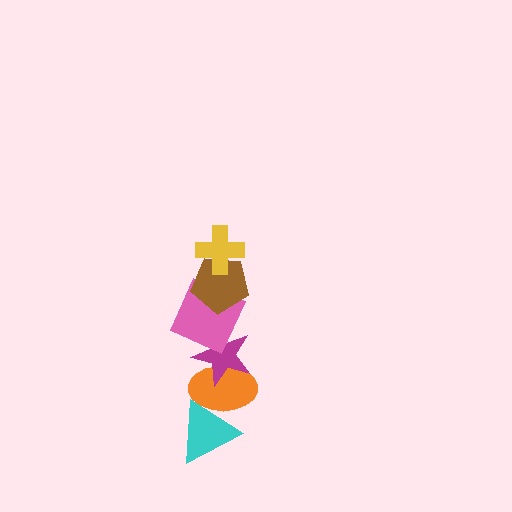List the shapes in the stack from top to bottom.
From top to bottom: the yellow cross, the brown pentagon, the pink square, the magenta star, the orange ellipse, the cyan triangle.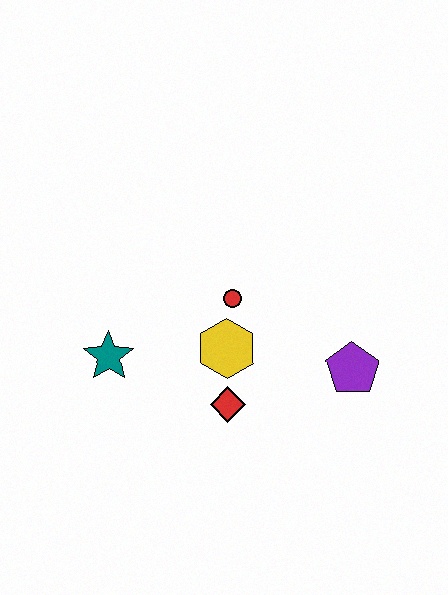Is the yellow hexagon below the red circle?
Yes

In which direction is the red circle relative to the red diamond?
The red circle is above the red diamond.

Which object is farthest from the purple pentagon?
The teal star is farthest from the purple pentagon.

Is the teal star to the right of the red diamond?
No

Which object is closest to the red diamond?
The yellow hexagon is closest to the red diamond.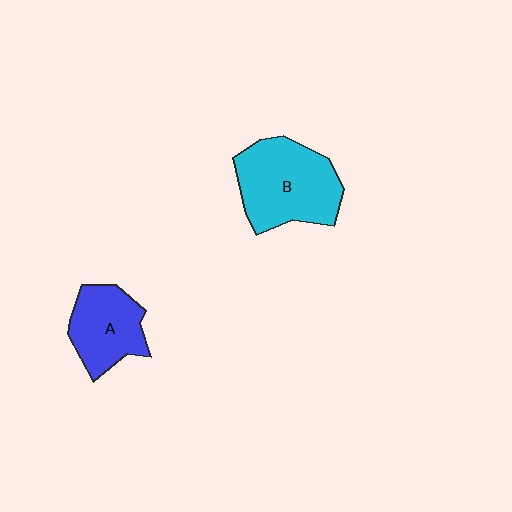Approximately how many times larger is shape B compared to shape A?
Approximately 1.5 times.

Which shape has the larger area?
Shape B (cyan).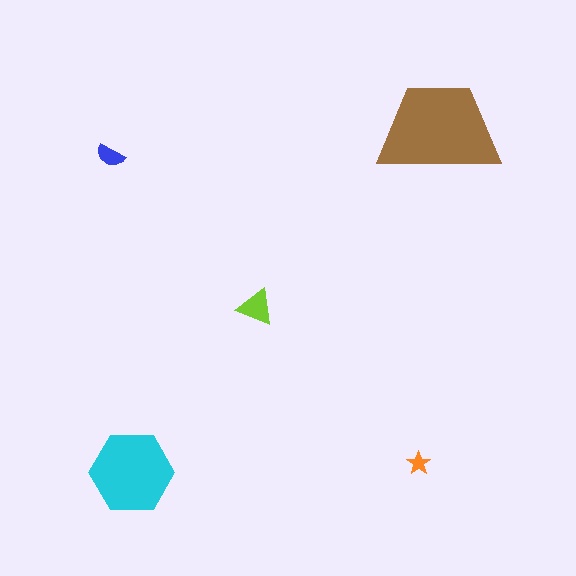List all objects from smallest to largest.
The orange star, the blue semicircle, the lime triangle, the cyan hexagon, the brown trapezoid.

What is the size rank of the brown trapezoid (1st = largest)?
1st.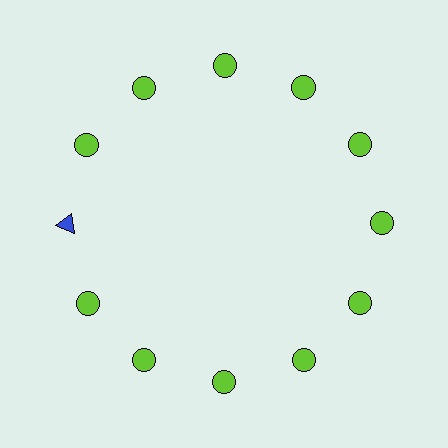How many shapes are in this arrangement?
There are 12 shapes arranged in a ring pattern.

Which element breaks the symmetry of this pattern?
The blue triangle at roughly the 9 o'clock position breaks the symmetry. All other shapes are lime circles.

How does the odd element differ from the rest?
It differs in both color (blue instead of lime) and shape (triangle instead of circle).